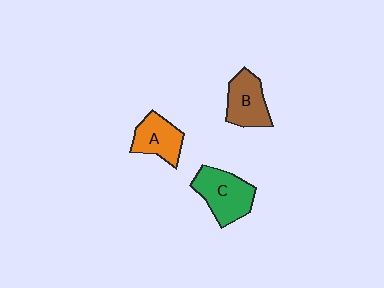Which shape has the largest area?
Shape C (green).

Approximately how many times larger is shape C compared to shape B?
Approximately 1.2 times.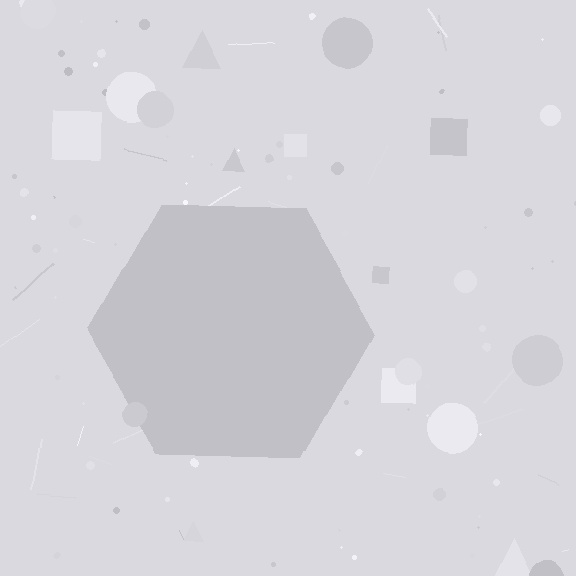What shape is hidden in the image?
A hexagon is hidden in the image.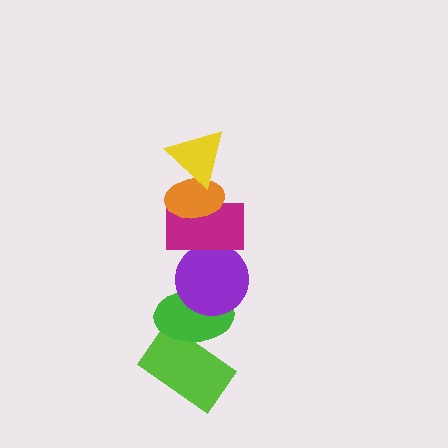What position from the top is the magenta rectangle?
The magenta rectangle is 3rd from the top.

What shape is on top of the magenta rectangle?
The orange ellipse is on top of the magenta rectangle.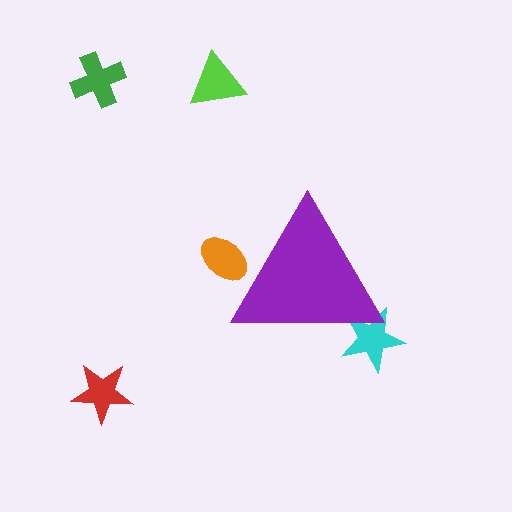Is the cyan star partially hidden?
Yes, the cyan star is partially hidden behind the purple triangle.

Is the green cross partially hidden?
No, the green cross is fully visible.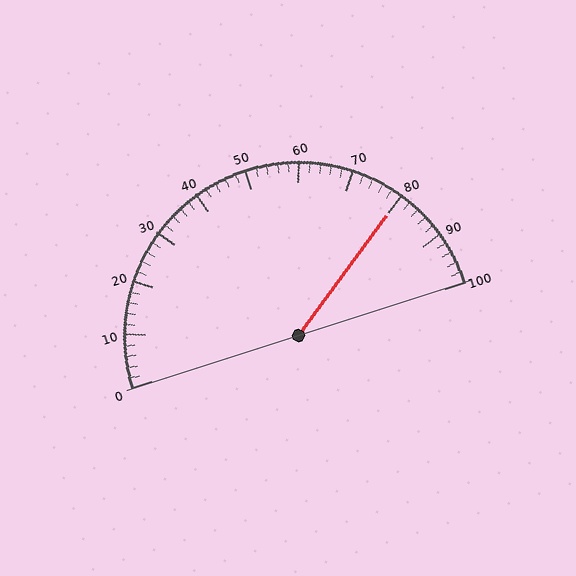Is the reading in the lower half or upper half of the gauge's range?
The reading is in the upper half of the range (0 to 100).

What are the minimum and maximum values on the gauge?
The gauge ranges from 0 to 100.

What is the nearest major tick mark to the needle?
The nearest major tick mark is 80.